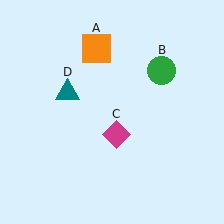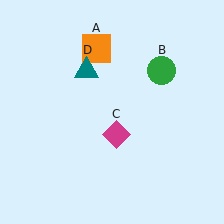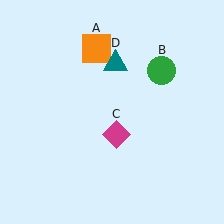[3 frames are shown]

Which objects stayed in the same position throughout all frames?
Orange square (object A) and green circle (object B) and magenta diamond (object C) remained stationary.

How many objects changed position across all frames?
1 object changed position: teal triangle (object D).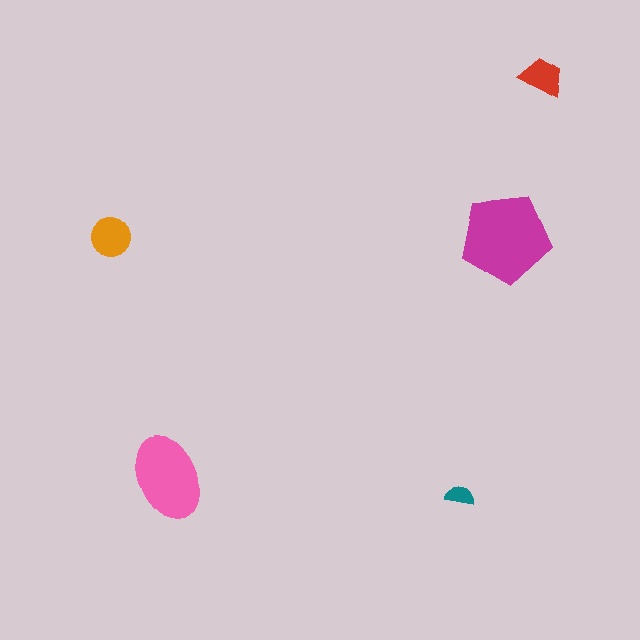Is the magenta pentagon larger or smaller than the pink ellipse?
Larger.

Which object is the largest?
The magenta pentagon.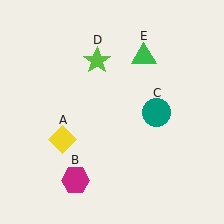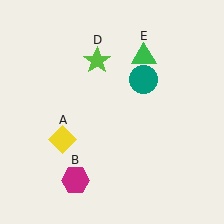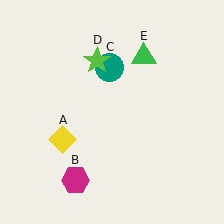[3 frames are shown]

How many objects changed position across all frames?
1 object changed position: teal circle (object C).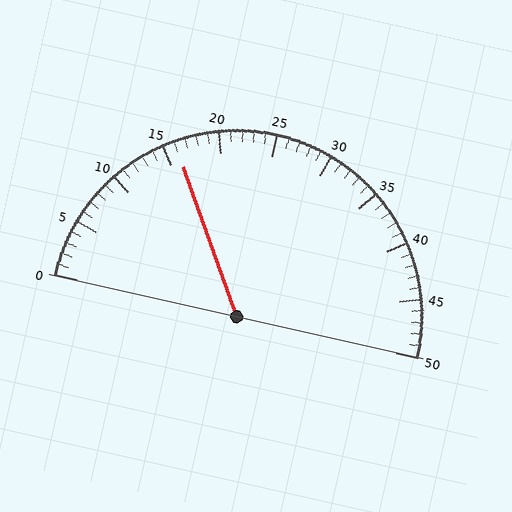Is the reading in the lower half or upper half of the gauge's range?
The reading is in the lower half of the range (0 to 50).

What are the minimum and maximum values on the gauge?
The gauge ranges from 0 to 50.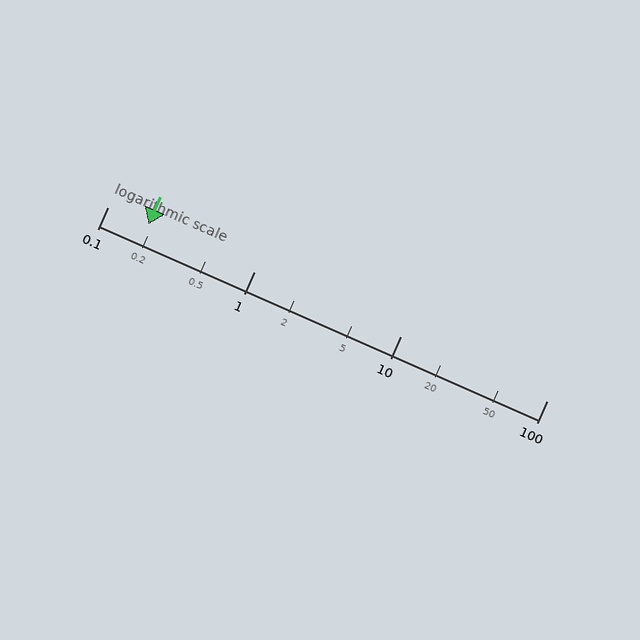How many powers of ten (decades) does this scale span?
The scale spans 3 decades, from 0.1 to 100.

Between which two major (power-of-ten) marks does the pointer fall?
The pointer is between 0.1 and 1.